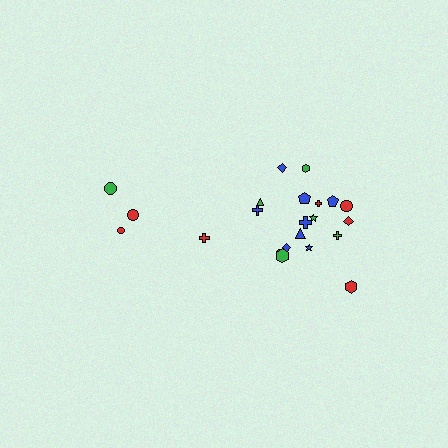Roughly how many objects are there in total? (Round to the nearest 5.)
Roughly 20 objects in total.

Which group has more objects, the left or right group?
The right group.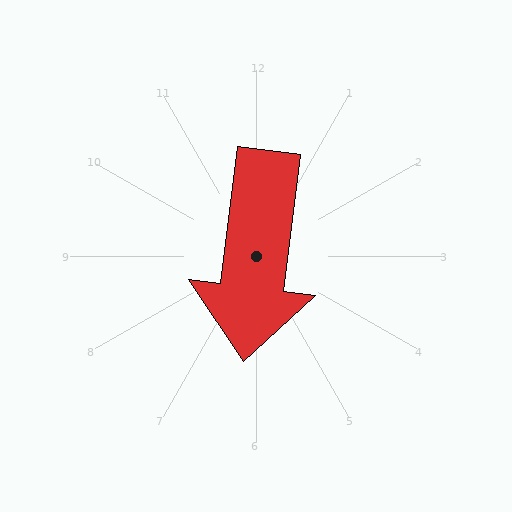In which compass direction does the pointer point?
South.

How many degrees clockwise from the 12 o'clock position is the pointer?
Approximately 187 degrees.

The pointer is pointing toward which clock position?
Roughly 6 o'clock.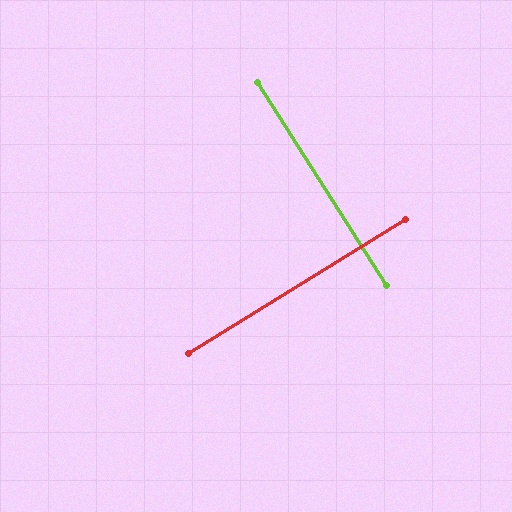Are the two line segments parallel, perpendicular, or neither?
Perpendicular — they meet at approximately 90°.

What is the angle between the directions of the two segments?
Approximately 90 degrees.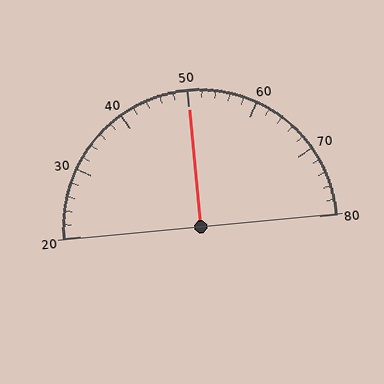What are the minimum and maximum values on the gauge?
The gauge ranges from 20 to 80.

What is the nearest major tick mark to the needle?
The nearest major tick mark is 50.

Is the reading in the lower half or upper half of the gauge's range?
The reading is in the upper half of the range (20 to 80).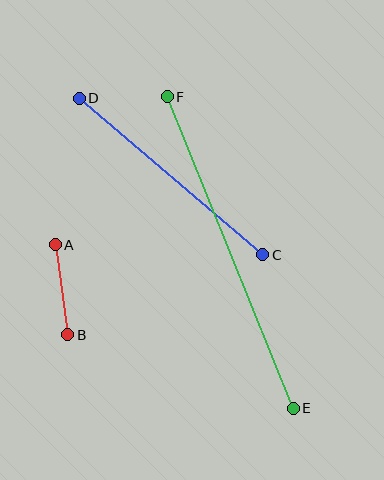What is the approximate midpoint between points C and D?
The midpoint is at approximately (171, 176) pixels.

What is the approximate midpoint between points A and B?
The midpoint is at approximately (62, 290) pixels.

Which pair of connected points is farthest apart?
Points E and F are farthest apart.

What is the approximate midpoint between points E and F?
The midpoint is at approximately (230, 252) pixels.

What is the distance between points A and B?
The distance is approximately 91 pixels.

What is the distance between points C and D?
The distance is approximately 241 pixels.